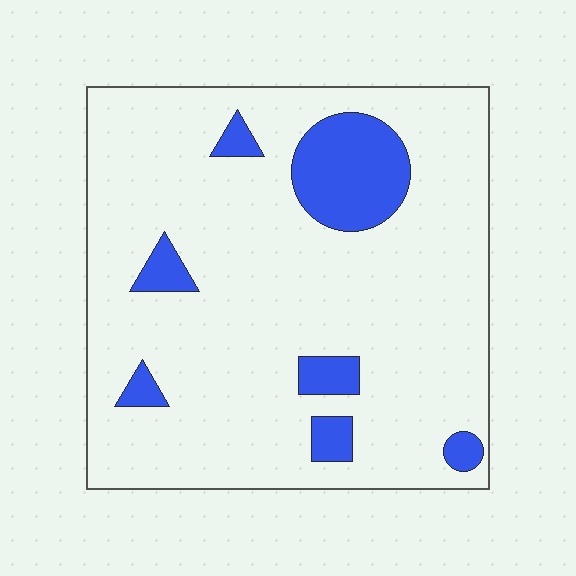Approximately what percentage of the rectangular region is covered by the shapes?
Approximately 15%.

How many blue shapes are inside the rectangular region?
7.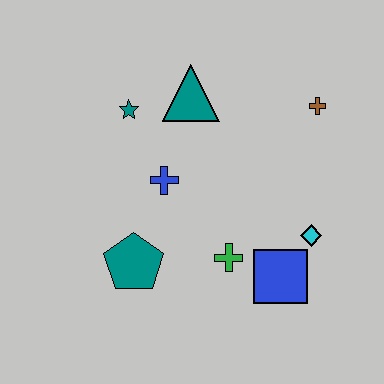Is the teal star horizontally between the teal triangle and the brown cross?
No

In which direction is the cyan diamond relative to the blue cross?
The cyan diamond is to the right of the blue cross.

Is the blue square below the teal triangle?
Yes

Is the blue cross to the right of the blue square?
No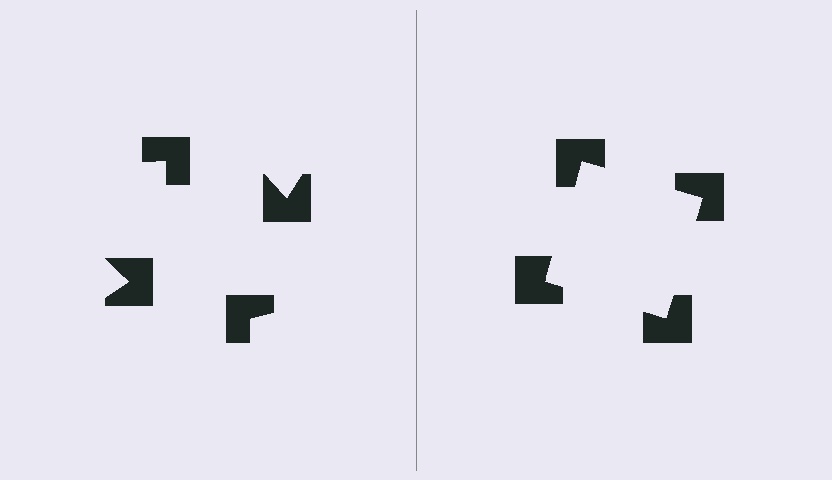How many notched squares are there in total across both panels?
8 — 4 on each side.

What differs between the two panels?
The notched squares are positioned identically on both sides; only the wedge orientations differ. On the right they align to a square; on the left they are misaligned.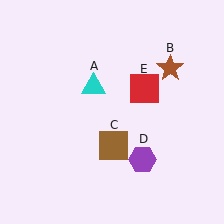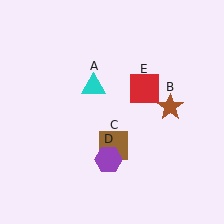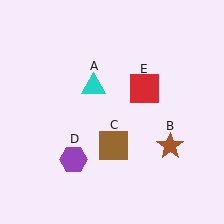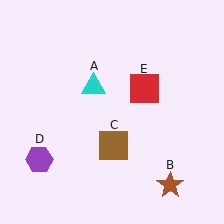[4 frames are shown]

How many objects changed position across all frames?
2 objects changed position: brown star (object B), purple hexagon (object D).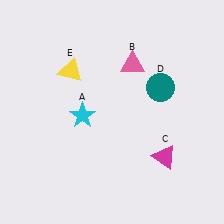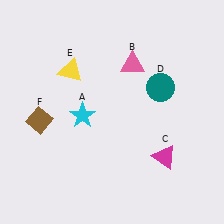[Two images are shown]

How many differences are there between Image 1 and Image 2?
There is 1 difference between the two images.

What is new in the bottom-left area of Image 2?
A brown diamond (F) was added in the bottom-left area of Image 2.